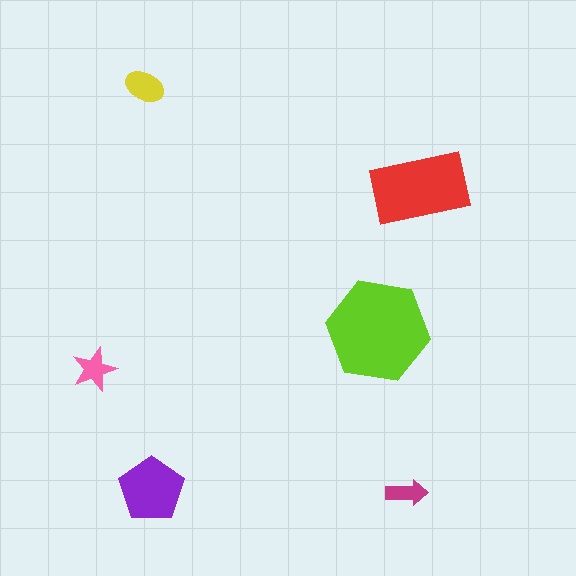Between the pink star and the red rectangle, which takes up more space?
The red rectangle.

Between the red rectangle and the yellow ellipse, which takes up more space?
The red rectangle.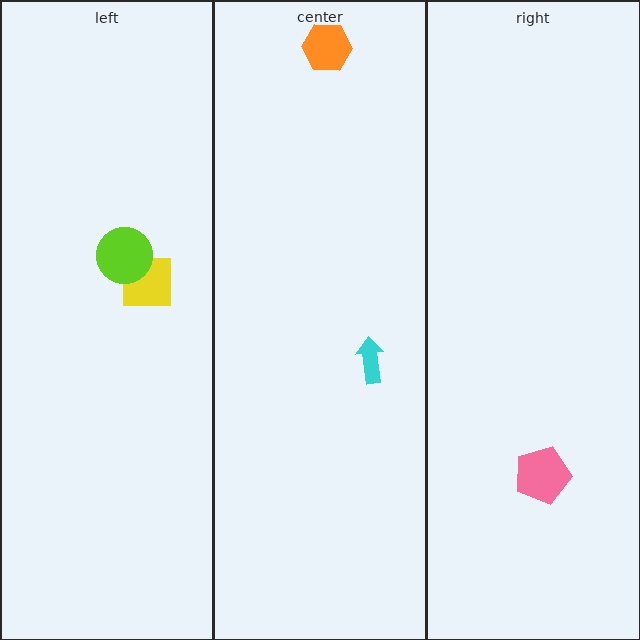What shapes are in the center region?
The cyan arrow, the orange hexagon.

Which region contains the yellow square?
The left region.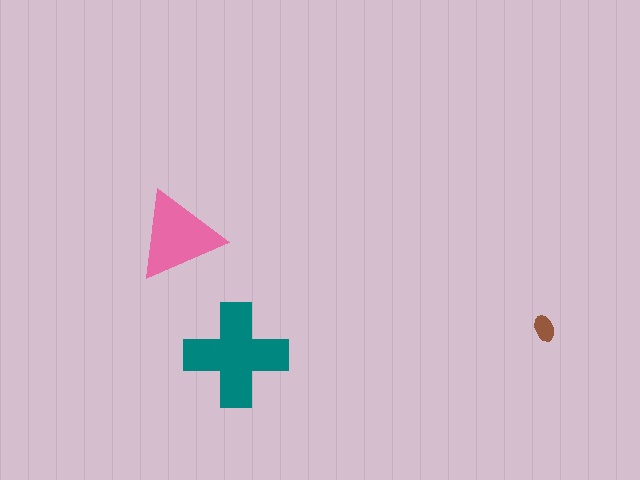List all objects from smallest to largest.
The brown ellipse, the pink triangle, the teal cross.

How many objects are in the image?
There are 3 objects in the image.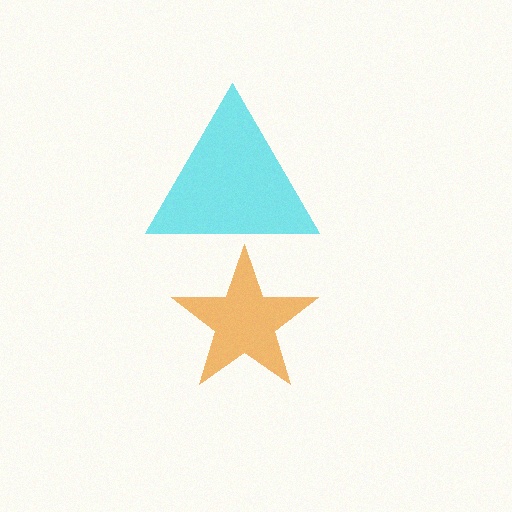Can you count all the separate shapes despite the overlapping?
Yes, there are 2 separate shapes.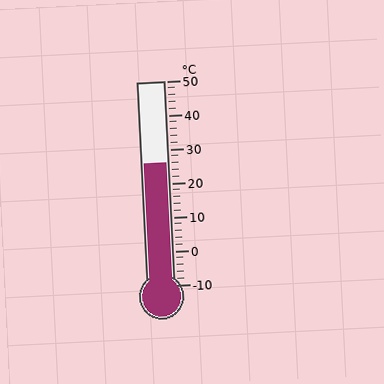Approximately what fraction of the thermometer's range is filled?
The thermometer is filled to approximately 60% of its range.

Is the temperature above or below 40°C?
The temperature is below 40°C.